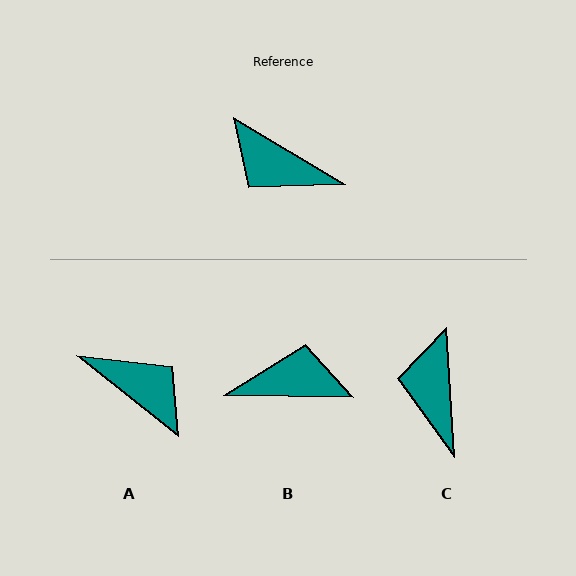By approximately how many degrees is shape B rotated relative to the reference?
Approximately 150 degrees clockwise.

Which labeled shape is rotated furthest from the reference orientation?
A, about 172 degrees away.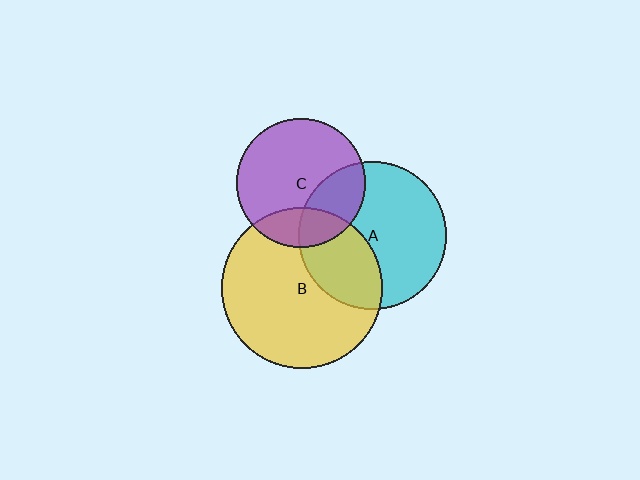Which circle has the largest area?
Circle B (yellow).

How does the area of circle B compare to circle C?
Approximately 1.6 times.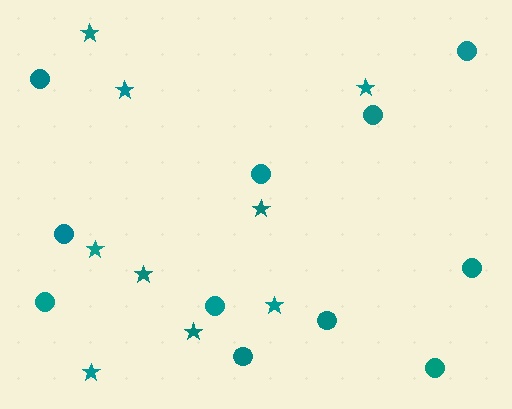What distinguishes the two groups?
There are 2 groups: one group of circles (11) and one group of stars (9).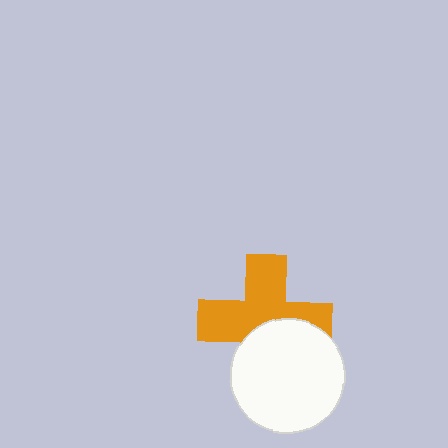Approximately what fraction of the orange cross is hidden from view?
Roughly 38% of the orange cross is hidden behind the white circle.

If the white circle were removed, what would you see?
You would see the complete orange cross.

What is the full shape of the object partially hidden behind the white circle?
The partially hidden object is an orange cross.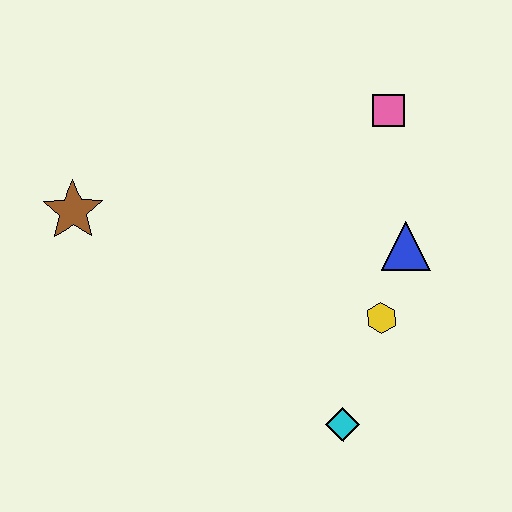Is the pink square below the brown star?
No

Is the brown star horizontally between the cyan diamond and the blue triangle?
No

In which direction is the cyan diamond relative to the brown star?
The cyan diamond is to the right of the brown star.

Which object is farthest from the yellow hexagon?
The brown star is farthest from the yellow hexagon.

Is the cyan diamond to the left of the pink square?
Yes